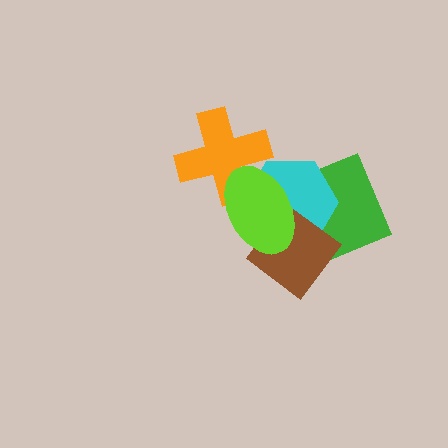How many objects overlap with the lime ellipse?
4 objects overlap with the lime ellipse.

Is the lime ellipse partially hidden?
No, no other shape covers it.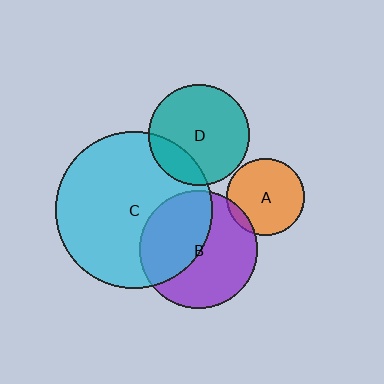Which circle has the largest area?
Circle C (cyan).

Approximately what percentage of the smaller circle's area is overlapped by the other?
Approximately 45%.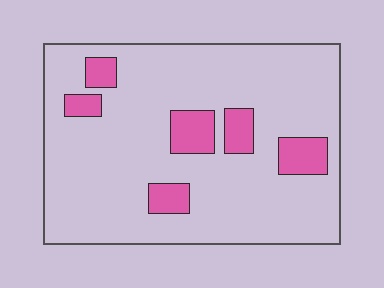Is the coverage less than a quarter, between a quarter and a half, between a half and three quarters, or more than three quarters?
Less than a quarter.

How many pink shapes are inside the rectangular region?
6.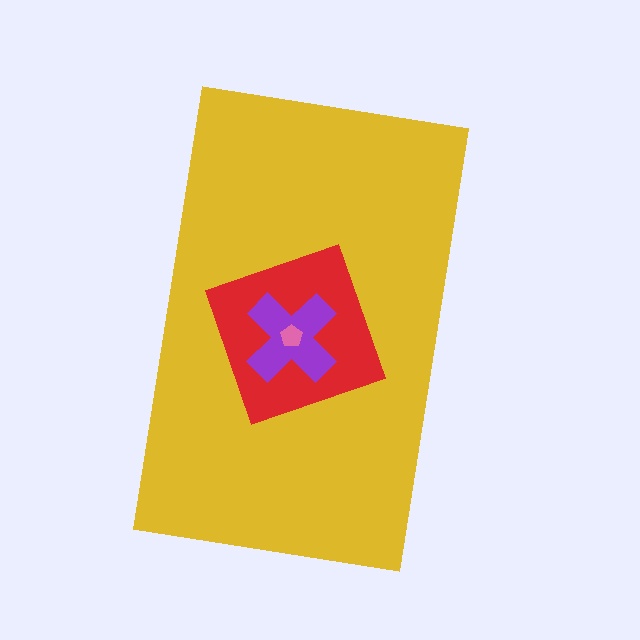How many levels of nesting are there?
4.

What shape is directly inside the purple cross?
The pink pentagon.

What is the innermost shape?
The pink pentagon.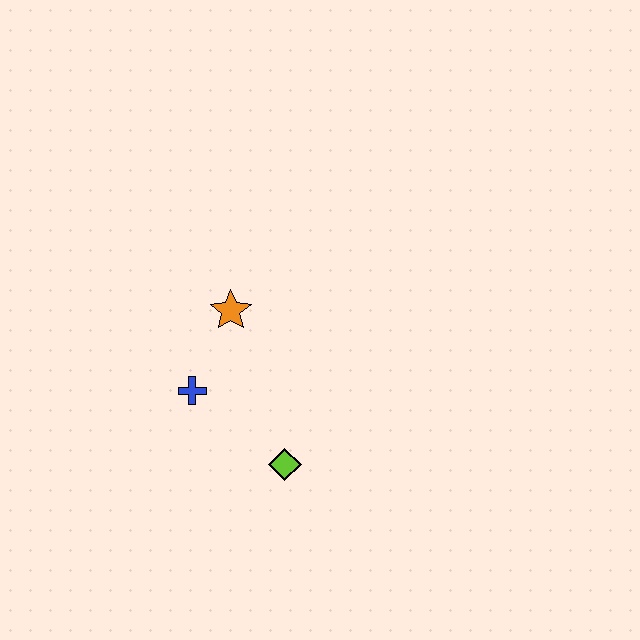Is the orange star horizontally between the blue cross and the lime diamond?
Yes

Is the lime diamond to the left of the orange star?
No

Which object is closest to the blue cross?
The orange star is closest to the blue cross.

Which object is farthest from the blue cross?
The lime diamond is farthest from the blue cross.